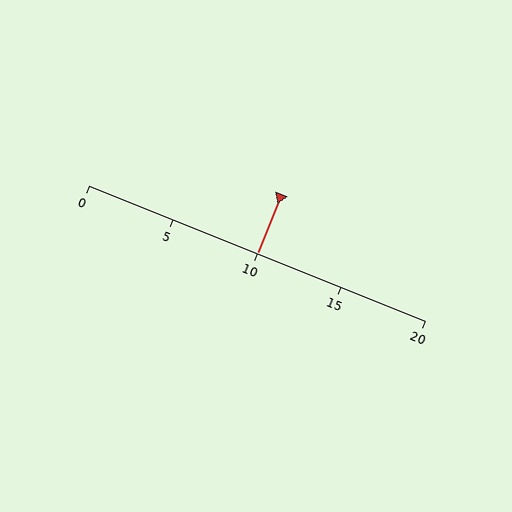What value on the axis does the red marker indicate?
The marker indicates approximately 10.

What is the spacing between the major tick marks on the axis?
The major ticks are spaced 5 apart.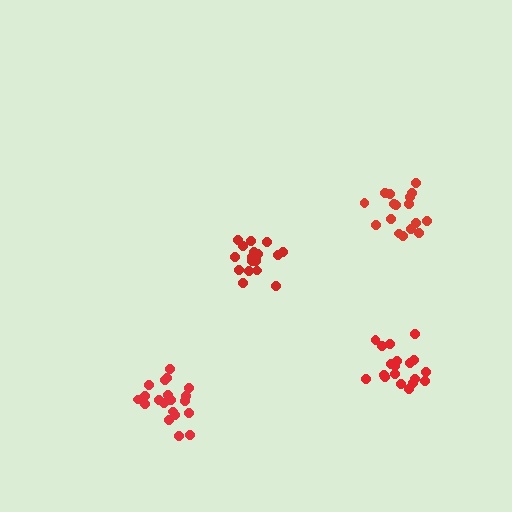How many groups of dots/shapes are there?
There are 4 groups.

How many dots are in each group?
Group 1: 20 dots, Group 2: 19 dots, Group 3: 17 dots, Group 4: 19 dots (75 total).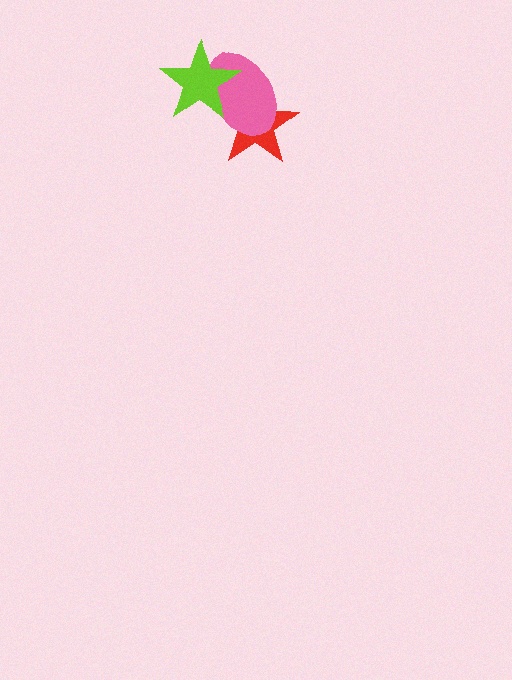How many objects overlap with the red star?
2 objects overlap with the red star.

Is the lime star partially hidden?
No, no other shape covers it.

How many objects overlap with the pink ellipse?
2 objects overlap with the pink ellipse.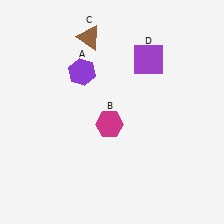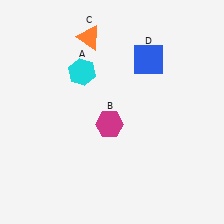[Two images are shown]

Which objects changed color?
A changed from purple to cyan. C changed from brown to orange. D changed from purple to blue.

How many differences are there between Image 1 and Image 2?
There are 3 differences between the two images.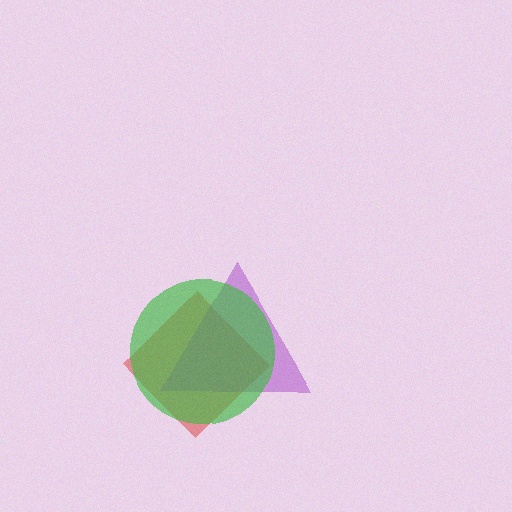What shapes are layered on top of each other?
The layered shapes are: a red diamond, a purple triangle, a green circle.